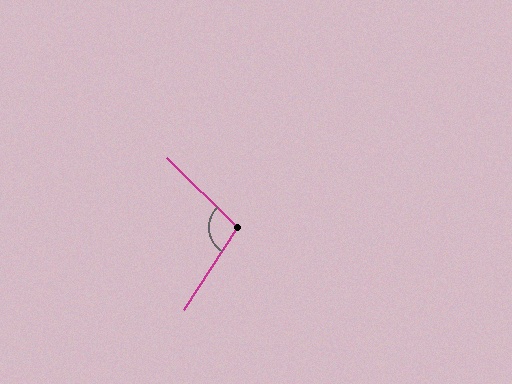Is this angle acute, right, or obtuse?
It is obtuse.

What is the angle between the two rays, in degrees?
Approximately 101 degrees.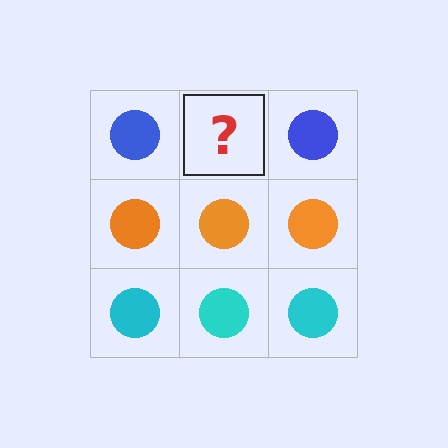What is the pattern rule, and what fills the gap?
The rule is that each row has a consistent color. The gap should be filled with a blue circle.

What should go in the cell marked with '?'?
The missing cell should contain a blue circle.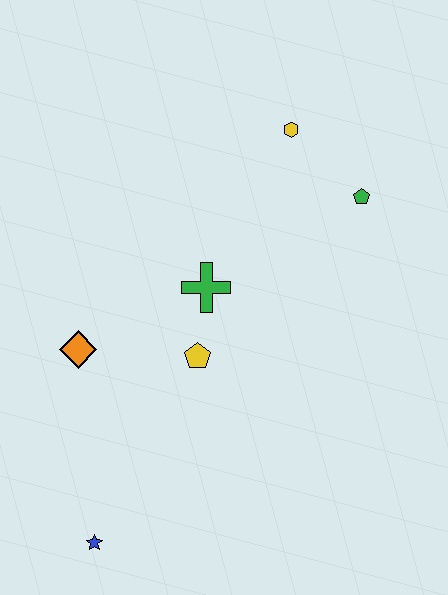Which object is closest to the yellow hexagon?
The green pentagon is closest to the yellow hexagon.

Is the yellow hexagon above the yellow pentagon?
Yes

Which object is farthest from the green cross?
The blue star is farthest from the green cross.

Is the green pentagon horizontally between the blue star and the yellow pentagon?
No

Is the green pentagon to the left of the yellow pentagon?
No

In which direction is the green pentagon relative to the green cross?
The green pentagon is to the right of the green cross.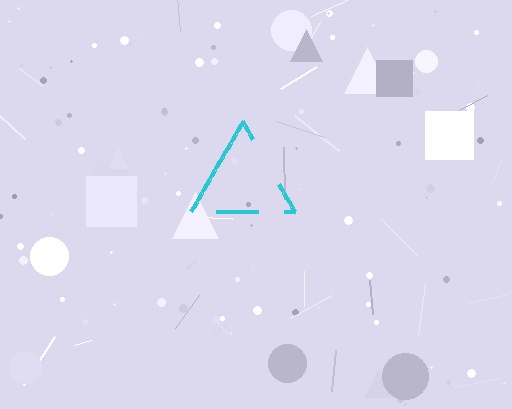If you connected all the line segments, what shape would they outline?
They would outline a triangle.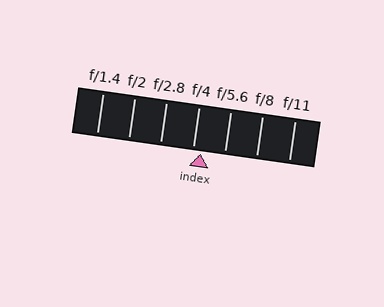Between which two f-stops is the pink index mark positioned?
The index mark is between f/4 and f/5.6.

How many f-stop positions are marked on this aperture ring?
There are 7 f-stop positions marked.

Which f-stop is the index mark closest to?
The index mark is closest to f/4.